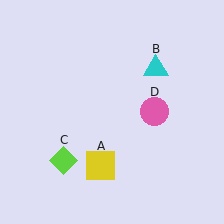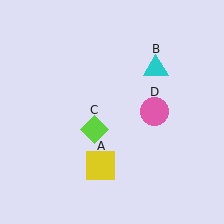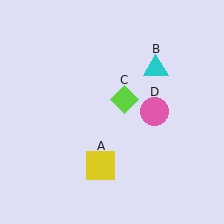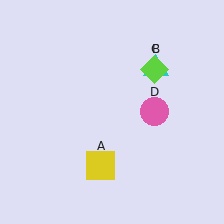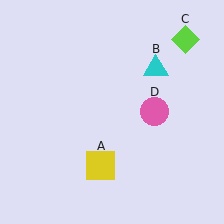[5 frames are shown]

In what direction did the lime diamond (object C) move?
The lime diamond (object C) moved up and to the right.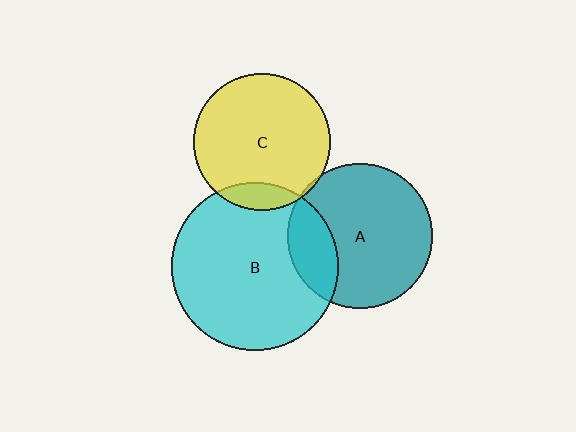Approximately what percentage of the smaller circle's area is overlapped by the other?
Approximately 20%.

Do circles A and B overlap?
Yes.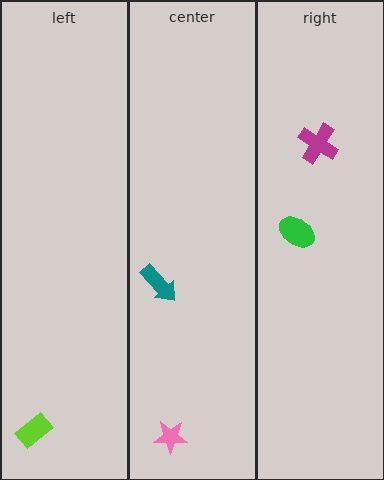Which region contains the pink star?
The center region.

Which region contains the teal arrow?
The center region.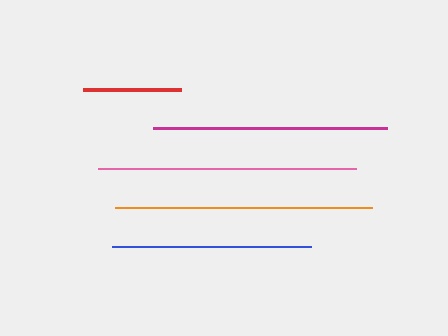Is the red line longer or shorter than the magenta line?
The magenta line is longer than the red line.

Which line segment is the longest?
The pink line is the longest at approximately 258 pixels.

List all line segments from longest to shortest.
From longest to shortest: pink, orange, magenta, blue, red.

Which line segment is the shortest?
The red line is the shortest at approximately 97 pixels.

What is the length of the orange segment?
The orange segment is approximately 257 pixels long.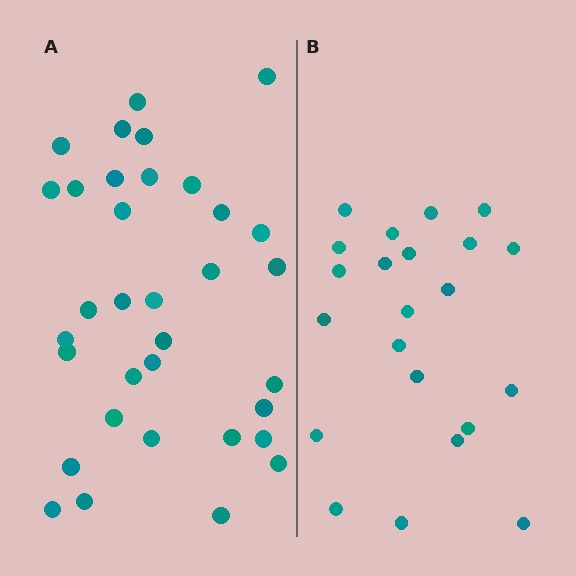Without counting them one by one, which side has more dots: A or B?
Region A (the left region) has more dots.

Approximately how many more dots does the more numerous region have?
Region A has roughly 12 or so more dots than region B.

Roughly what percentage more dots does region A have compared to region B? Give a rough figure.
About 55% more.